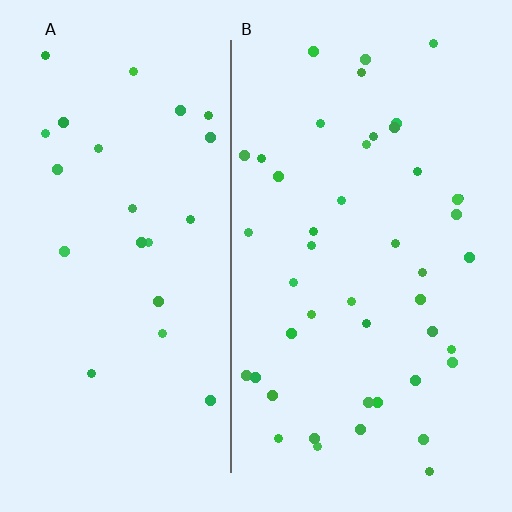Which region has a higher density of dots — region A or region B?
B (the right).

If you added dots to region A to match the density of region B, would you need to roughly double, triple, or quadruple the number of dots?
Approximately double.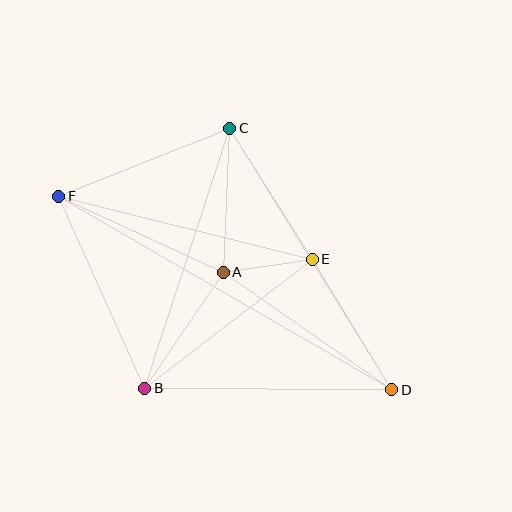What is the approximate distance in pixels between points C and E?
The distance between C and E is approximately 155 pixels.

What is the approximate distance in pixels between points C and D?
The distance between C and D is approximately 308 pixels.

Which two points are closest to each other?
Points A and E are closest to each other.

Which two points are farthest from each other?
Points D and F are farthest from each other.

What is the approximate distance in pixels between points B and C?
The distance between B and C is approximately 274 pixels.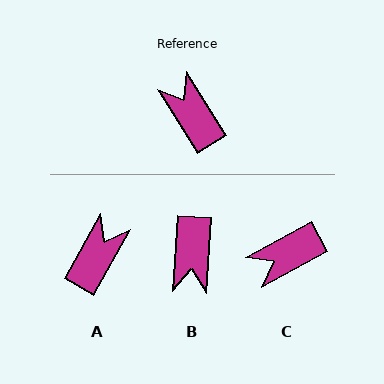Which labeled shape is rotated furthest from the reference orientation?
B, about 144 degrees away.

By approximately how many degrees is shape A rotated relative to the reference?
Approximately 62 degrees clockwise.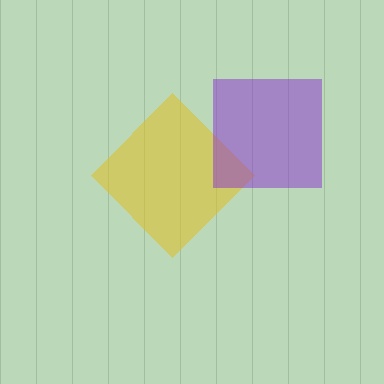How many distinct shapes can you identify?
There are 2 distinct shapes: a yellow diamond, a purple square.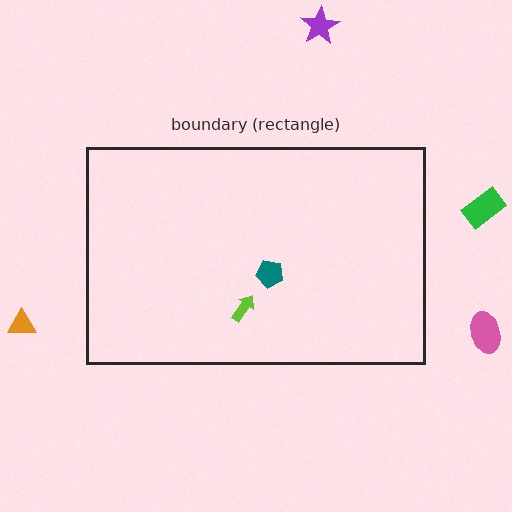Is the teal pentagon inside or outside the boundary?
Inside.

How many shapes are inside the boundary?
2 inside, 4 outside.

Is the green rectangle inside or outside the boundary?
Outside.